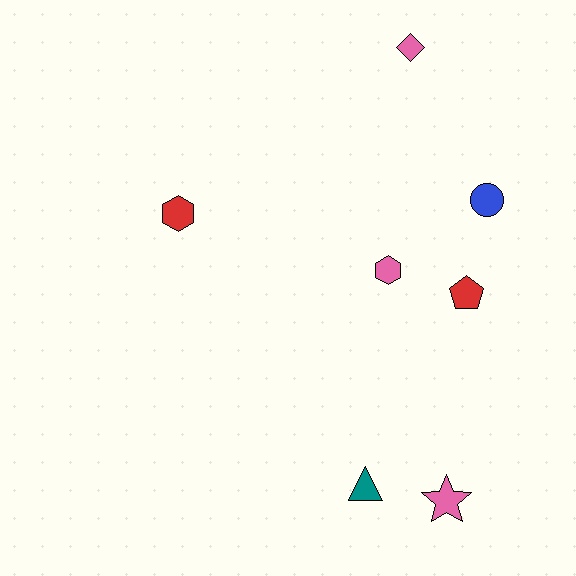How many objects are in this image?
There are 7 objects.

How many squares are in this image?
There are no squares.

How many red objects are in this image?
There are 2 red objects.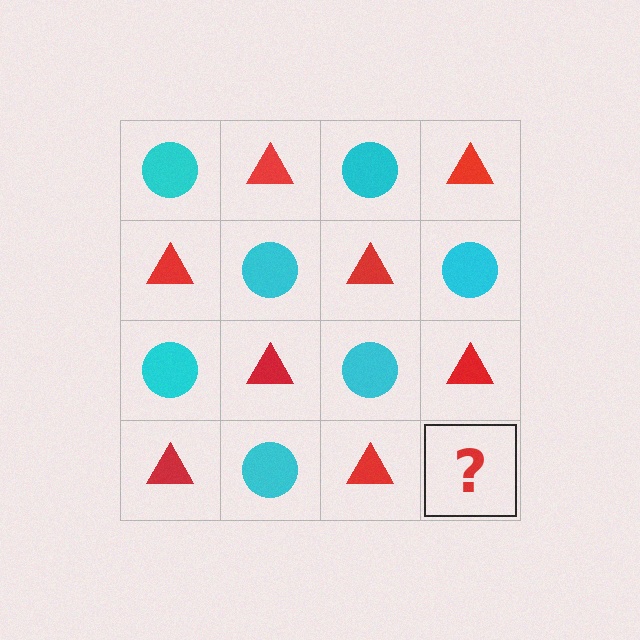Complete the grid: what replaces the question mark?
The question mark should be replaced with a cyan circle.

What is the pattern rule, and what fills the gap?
The rule is that it alternates cyan circle and red triangle in a checkerboard pattern. The gap should be filled with a cyan circle.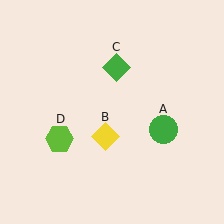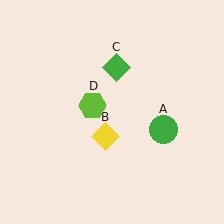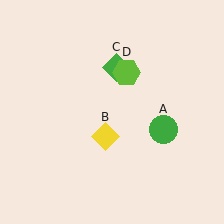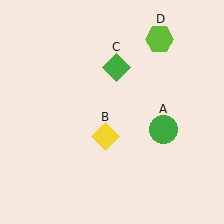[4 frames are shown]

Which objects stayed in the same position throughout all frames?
Green circle (object A) and yellow diamond (object B) and green diamond (object C) remained stationary.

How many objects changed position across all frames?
1 object changed position: lime hexagon (object D).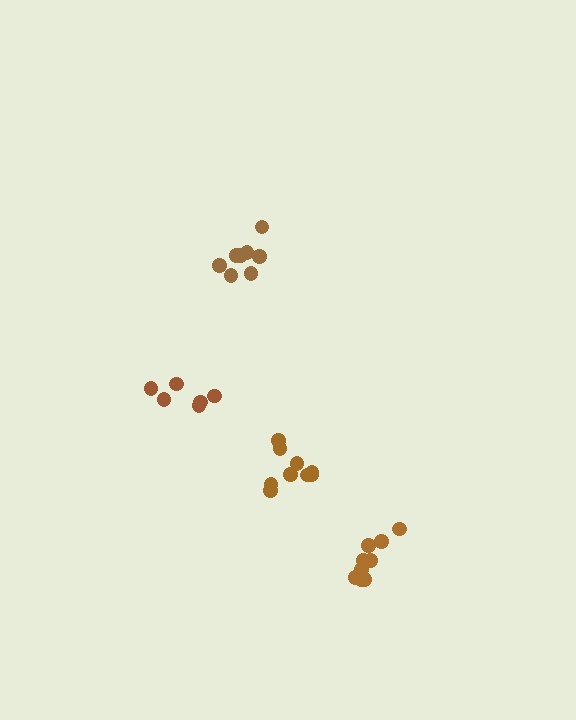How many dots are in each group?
Group 1: 9 dots, Group 2: 8 dots, Group 3: 6 dots, Group 4: 9 dots (32 total).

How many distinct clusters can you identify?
There are 4 distinct clusters.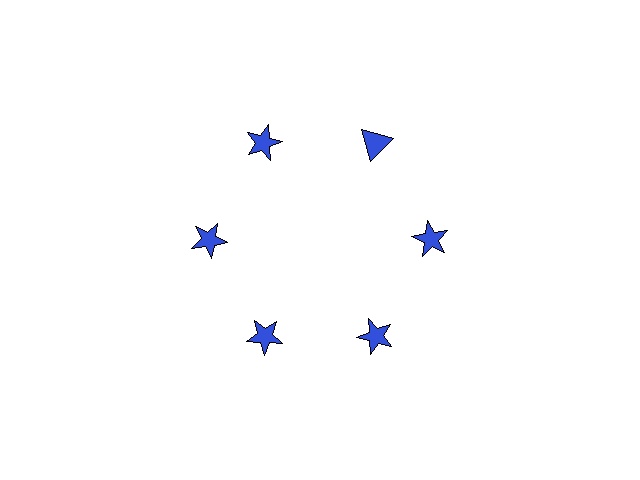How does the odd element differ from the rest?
It has a different shape: triangle instead of star.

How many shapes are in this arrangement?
There are 6 shapes arranged in a ring pattern.